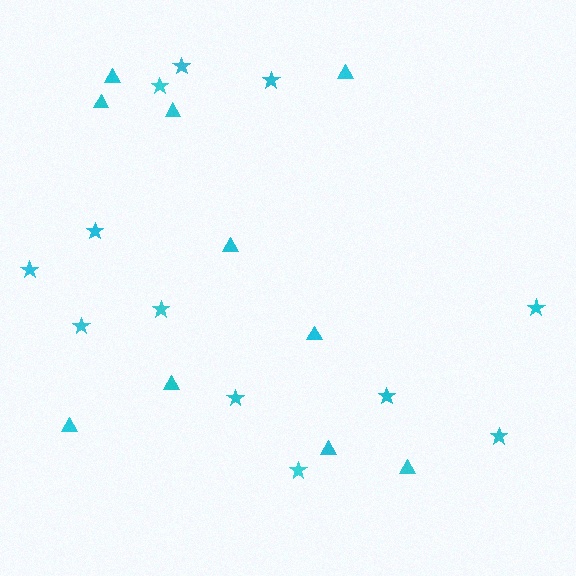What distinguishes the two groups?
There are 2 groups: one group of stars (12) and one group of triangles (10).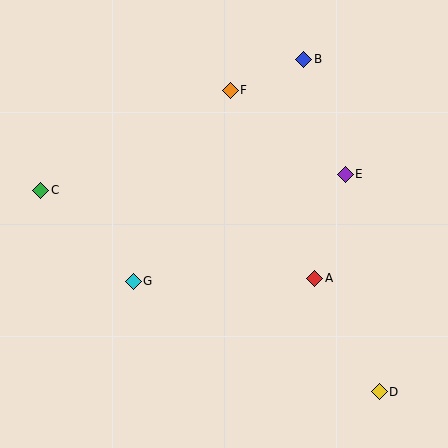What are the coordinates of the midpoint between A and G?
The midpoint between A and G is at (224, 280).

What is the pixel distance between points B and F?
The distance between B and F is 80 pixels.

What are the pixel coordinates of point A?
Point A is at (315, 278).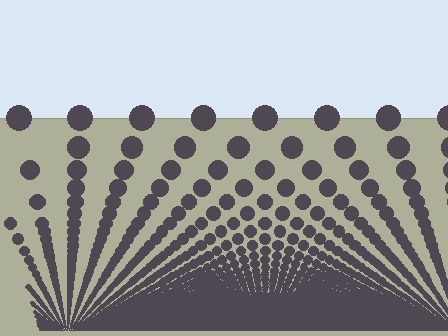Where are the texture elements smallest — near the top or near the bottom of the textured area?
Near the bottom.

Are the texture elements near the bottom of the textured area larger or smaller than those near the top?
Smaller. The gradient is inverted — elements near the bottom are smaller and denser.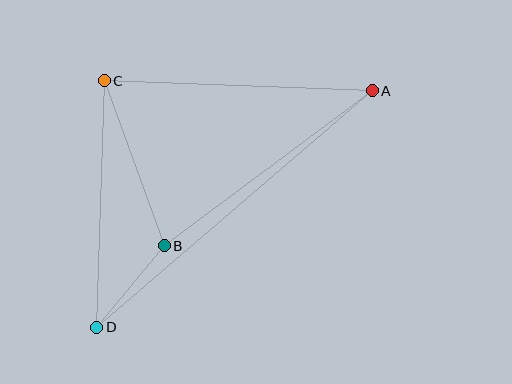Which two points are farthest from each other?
Points A and D are farthest from each other.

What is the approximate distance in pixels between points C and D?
The distance between C and D is approximately 247 pixels.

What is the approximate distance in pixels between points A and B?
The distance between A and B is approximately 259 pixels.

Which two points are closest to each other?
Points B and D are closest to each other.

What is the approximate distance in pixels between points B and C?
The distance between B and C is approximately 176 pixels.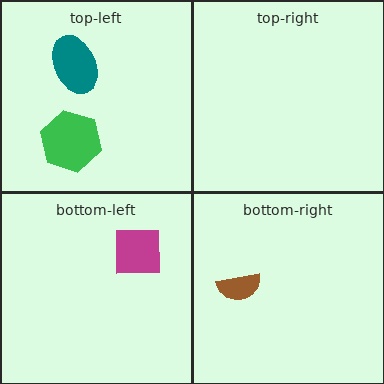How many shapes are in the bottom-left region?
1.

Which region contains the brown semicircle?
The bottom-right region.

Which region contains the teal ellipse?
The top-left region.